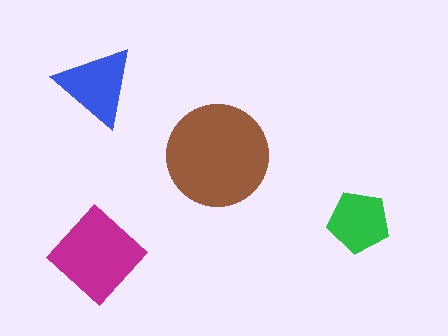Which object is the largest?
The brown circle.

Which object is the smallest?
The green pentagon.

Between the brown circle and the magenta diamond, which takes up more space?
The brown circle.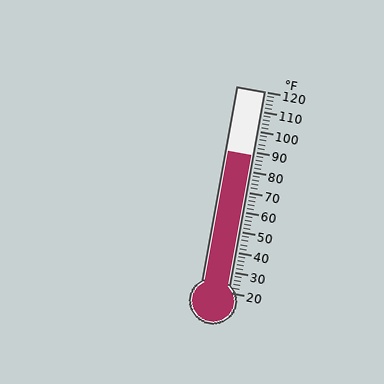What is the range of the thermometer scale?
The thermometer scale ranges from 20°F to 120°F.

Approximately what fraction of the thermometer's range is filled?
The thermometer is filled to approximately 70% of its range.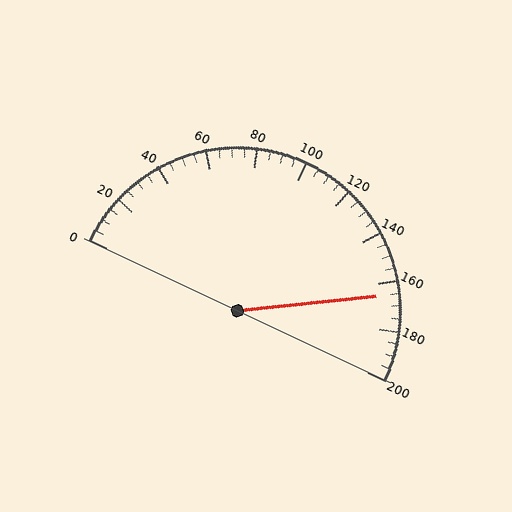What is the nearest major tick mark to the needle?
The nearest major tick mark is 160.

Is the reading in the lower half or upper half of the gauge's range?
The reading is in the upper half of the range (0 to 200).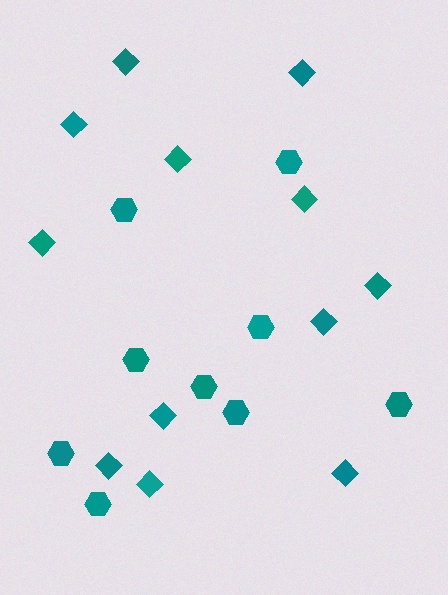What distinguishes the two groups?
There are 2 groups: one group of diamonds (12) and one group of hexagons (9).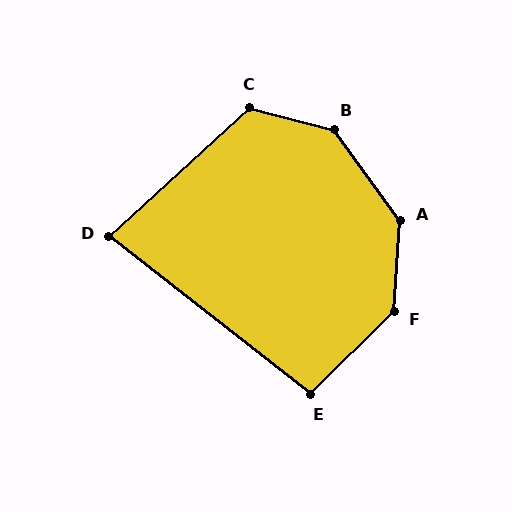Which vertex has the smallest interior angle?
D, at approximately 80 degrees.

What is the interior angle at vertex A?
Approximately 140 degrees (obtuse).